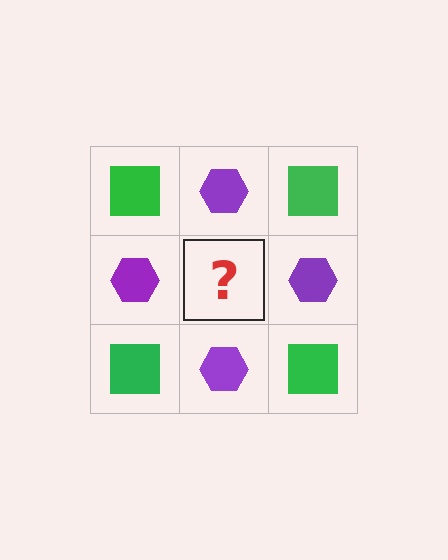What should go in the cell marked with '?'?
The missing cell should contain a green square.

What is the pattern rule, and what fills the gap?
The rule is that it alternates green square and purple hexagon in a checkerboard pattern. The gap should be filled with a green square.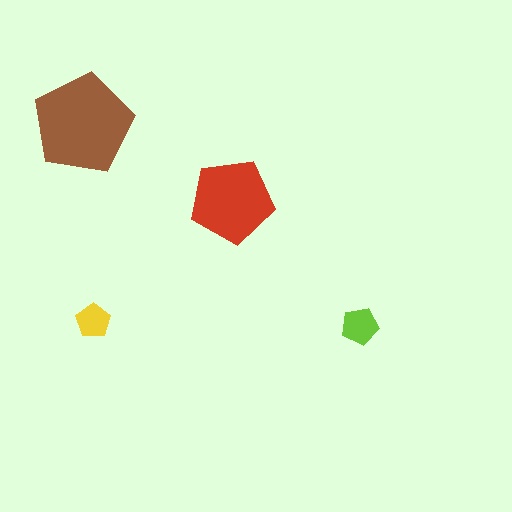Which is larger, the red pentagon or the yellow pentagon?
The red one.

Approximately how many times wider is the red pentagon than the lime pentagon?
About 2.5 times wider.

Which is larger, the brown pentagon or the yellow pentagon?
The brown one.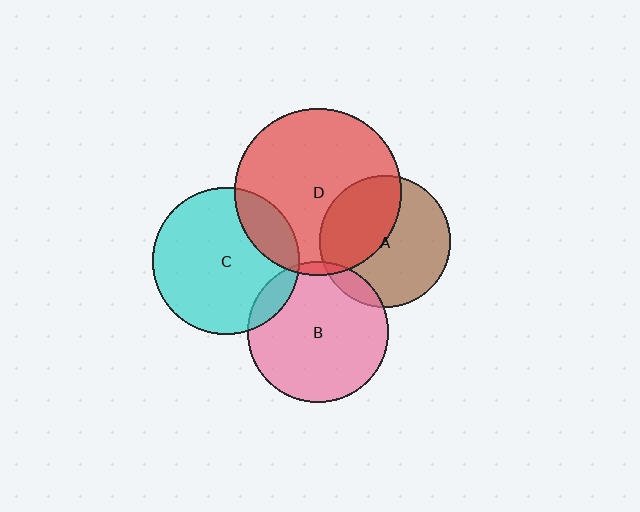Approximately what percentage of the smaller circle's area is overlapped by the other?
Approximately 10%.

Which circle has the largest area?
Circle D (red).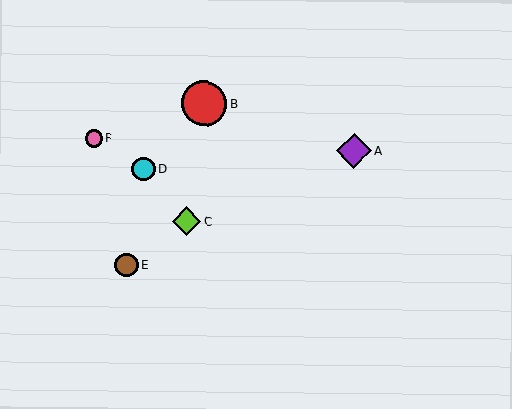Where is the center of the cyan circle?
The center of the cyan circle is at (144, 169).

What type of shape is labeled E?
Shape E is a brown circle.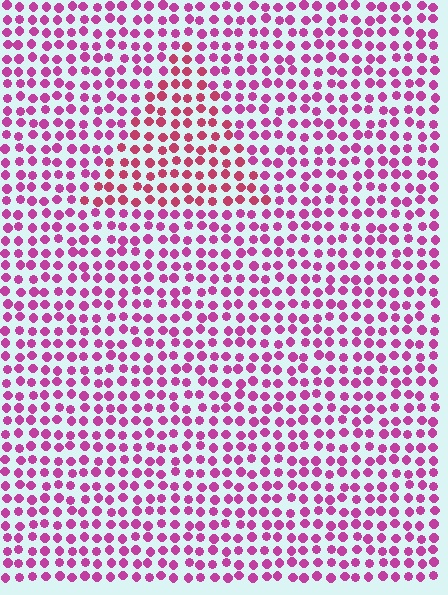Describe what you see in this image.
The image is filled with small magenta elements in a uniform arrangement. A triangle-shaped region is visible where the elements are tinted to a slightly different hue, forming a subtle color boundary.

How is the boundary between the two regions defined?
The boundary is defined purely by a slight shift in hue (about 26 degrees). Spacing, size, and orientation are identical on both sides.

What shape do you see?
I see a triangle.